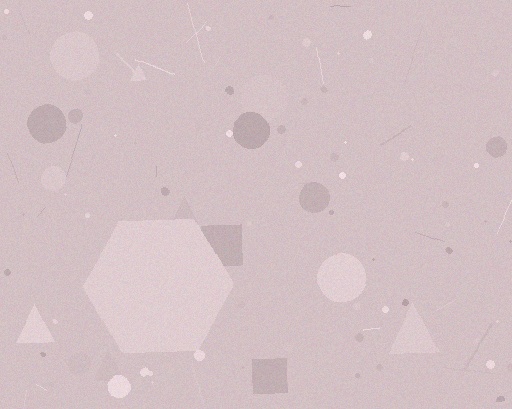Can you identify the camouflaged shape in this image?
The camouflaged shape is a hexagon.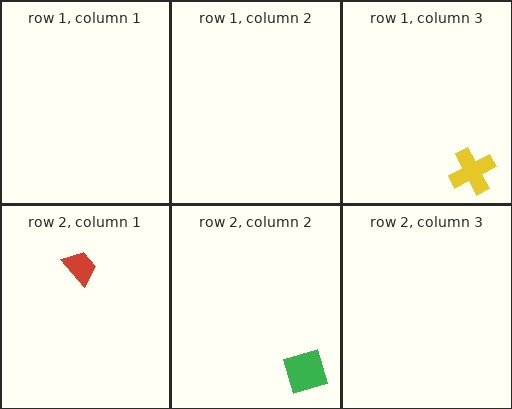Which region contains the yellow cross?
The row 1, column 3 region.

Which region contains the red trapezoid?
The row 2, column 1 region.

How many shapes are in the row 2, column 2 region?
1.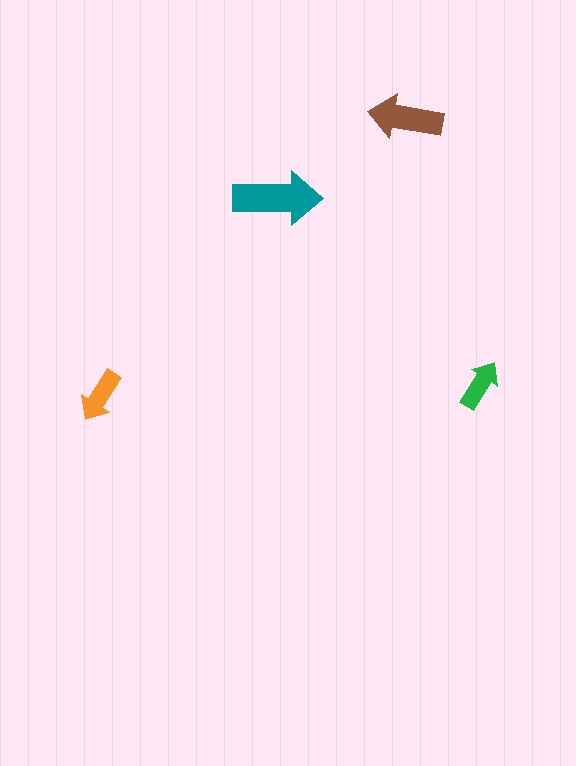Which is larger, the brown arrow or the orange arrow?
The brown one.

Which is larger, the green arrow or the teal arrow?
The teal one.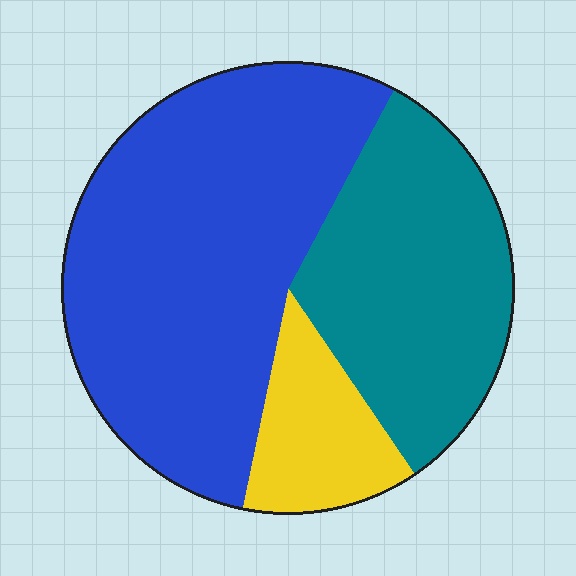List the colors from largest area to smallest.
From largest to smallest: blue, teal, yellow.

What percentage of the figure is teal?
Teal takes up between a quarter and a half of the figure.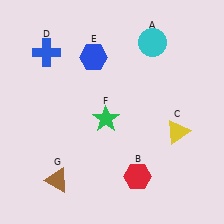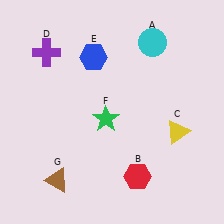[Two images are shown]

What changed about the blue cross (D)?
In Image 1, D is blue. In Image 2, it changed to purple.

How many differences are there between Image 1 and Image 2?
There is 1 difference between the two images.